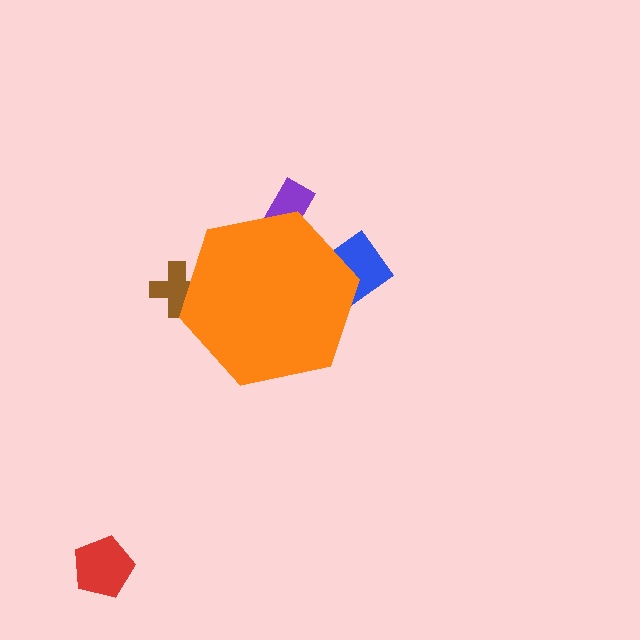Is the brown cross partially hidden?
Yes, the brown cross is partially hidden behind the orange hexagon.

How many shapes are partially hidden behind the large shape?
3 shapes are partially hidden.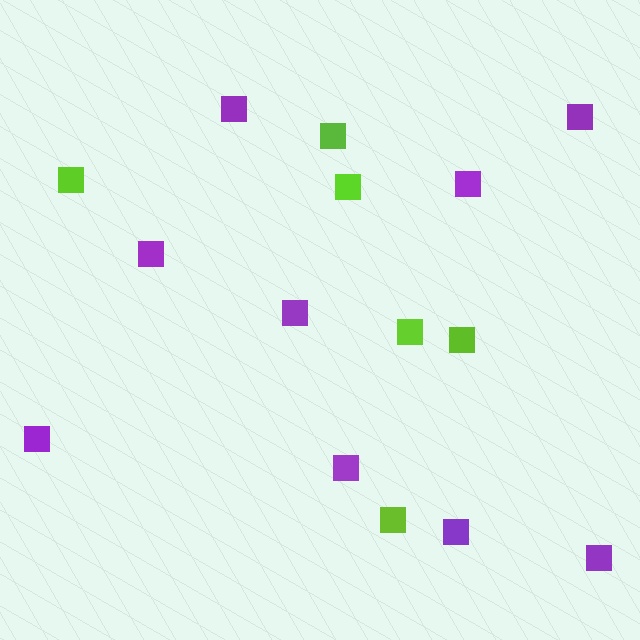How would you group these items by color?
There are 2 groups: one group of lime squares (6) and one group of purple squares (9).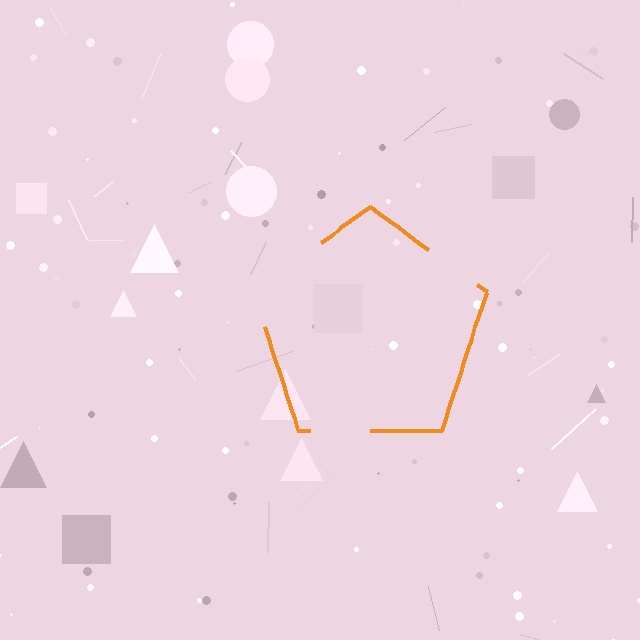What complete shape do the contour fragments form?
The contour fragments form a pentagon.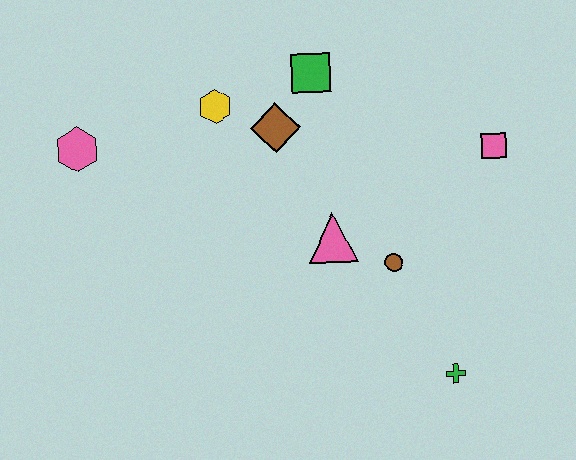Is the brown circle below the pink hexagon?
Yes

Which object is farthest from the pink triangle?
The pink hexagon is farthest from the pink triangle.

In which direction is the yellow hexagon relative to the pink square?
The yellow hexagon is to the left of the pink square.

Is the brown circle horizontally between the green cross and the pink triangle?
Yes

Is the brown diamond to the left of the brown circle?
Yes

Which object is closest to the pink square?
The brown circle is closest to the pink square.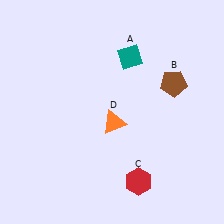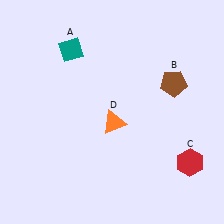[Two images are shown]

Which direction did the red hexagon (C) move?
The red hexagon (C) moved right.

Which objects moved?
The objects that moved are: the teal diamond (A), the red hexagon (C).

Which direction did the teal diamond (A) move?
The teal diamond (A) moved left.